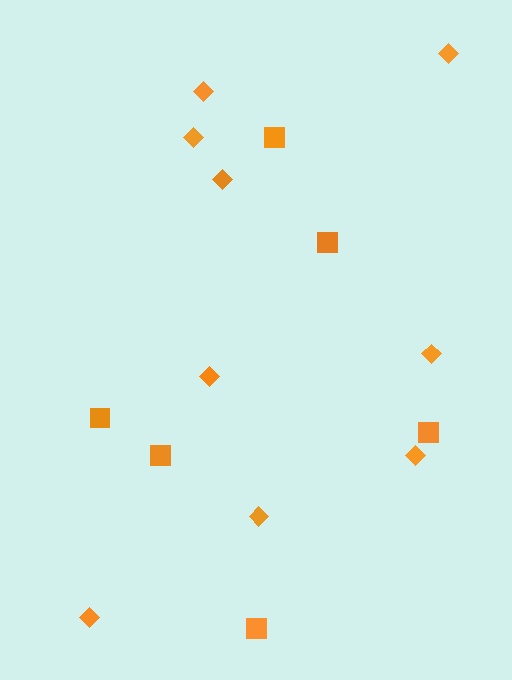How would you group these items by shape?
There are 2 groups: one group of squares (6) and one group of diamonds (9).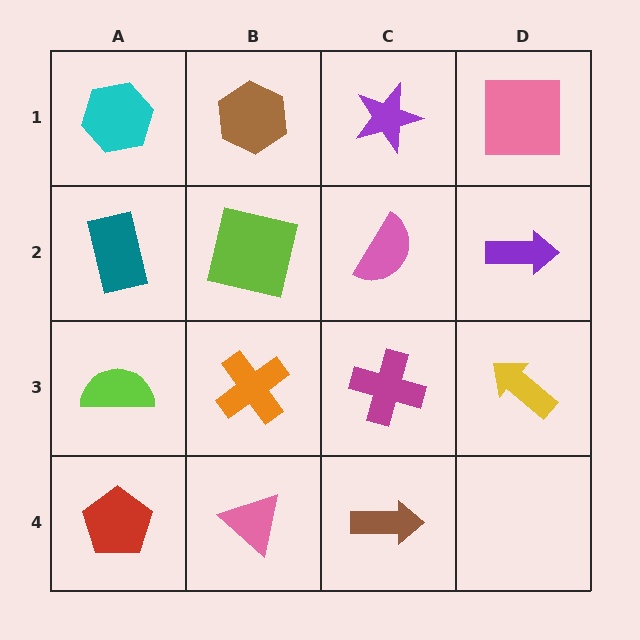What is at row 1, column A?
A cyan hexagon.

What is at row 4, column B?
A pink triangle.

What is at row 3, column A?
A lime semicircle.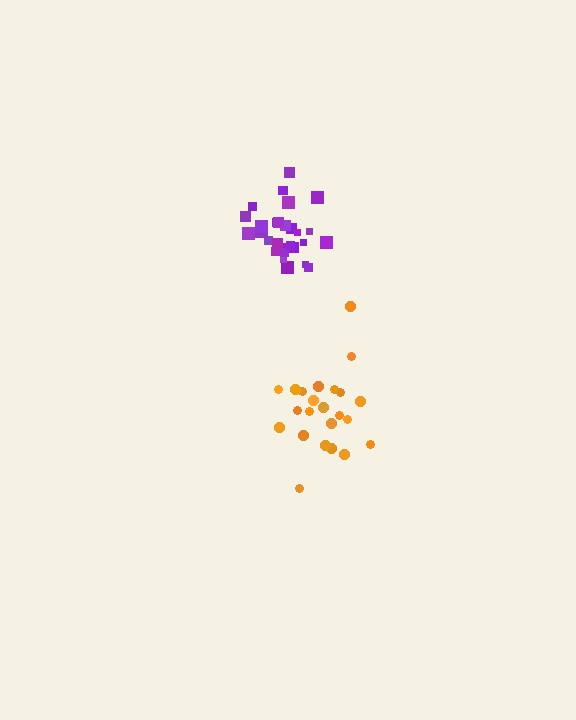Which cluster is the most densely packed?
Purple.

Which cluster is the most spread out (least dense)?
Orange.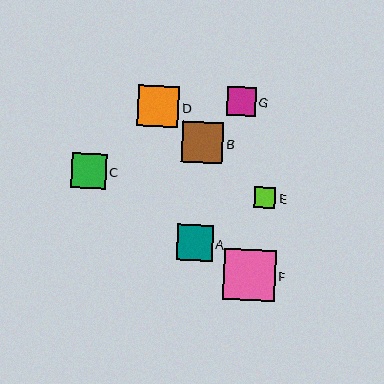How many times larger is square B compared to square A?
Square B is approximately 1.2 times the size of square A.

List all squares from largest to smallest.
From largest to smallest: F, B, D, A, C, G, E.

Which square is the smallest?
Square E is the smallest with a size of approximately 21 pixels.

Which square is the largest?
Square F is the largest with a size of approximately 52 pixels.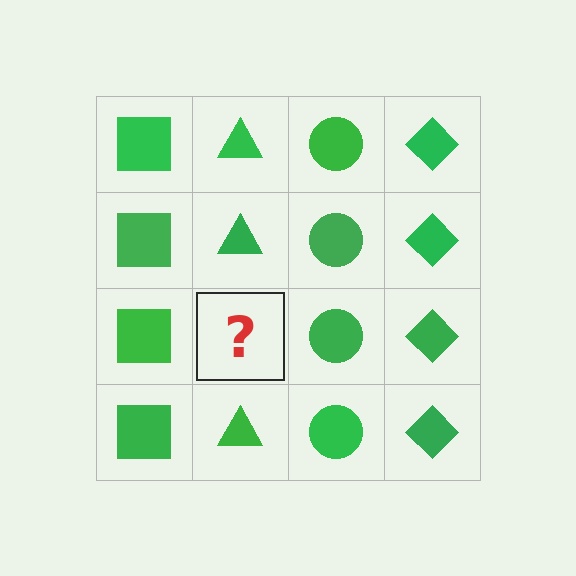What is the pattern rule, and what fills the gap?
The rule is that each column has a consistent shape. The gap should be filled with a green triangle.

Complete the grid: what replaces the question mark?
The question mark should be replaced with a green triangle.